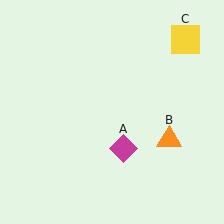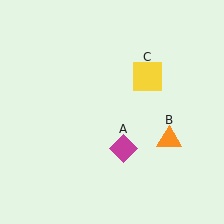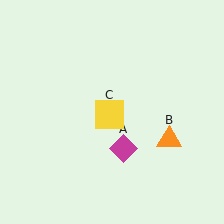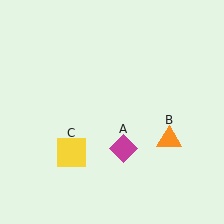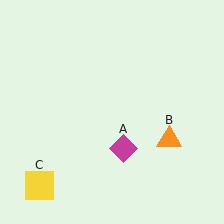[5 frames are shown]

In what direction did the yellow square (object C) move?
The yellow square (object C) moved down and to the left.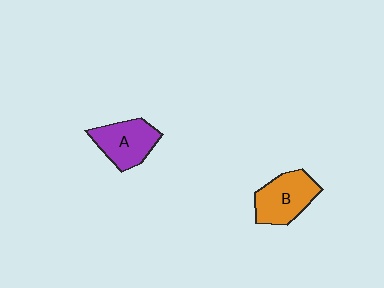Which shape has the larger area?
Shape B (orange).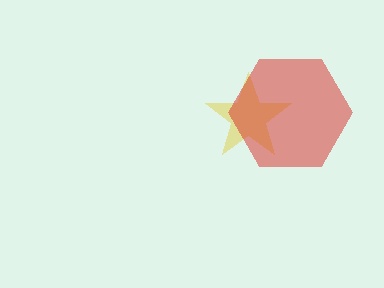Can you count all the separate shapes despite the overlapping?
Yes, there are 2 separate shapes.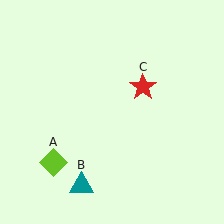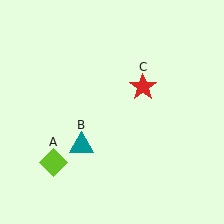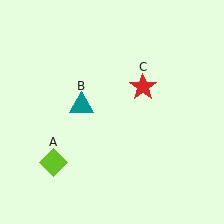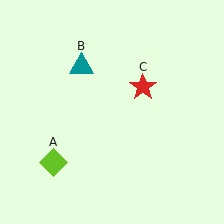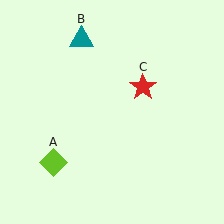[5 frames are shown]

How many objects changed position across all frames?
1 object changed position: teal triangle (object B).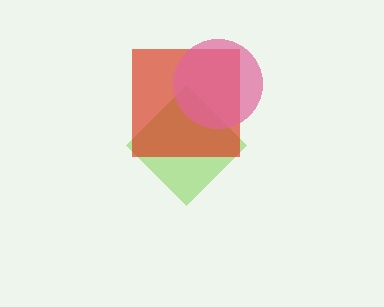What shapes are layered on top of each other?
The layered shapes are: a lime diamond, a red square, a pink circle.